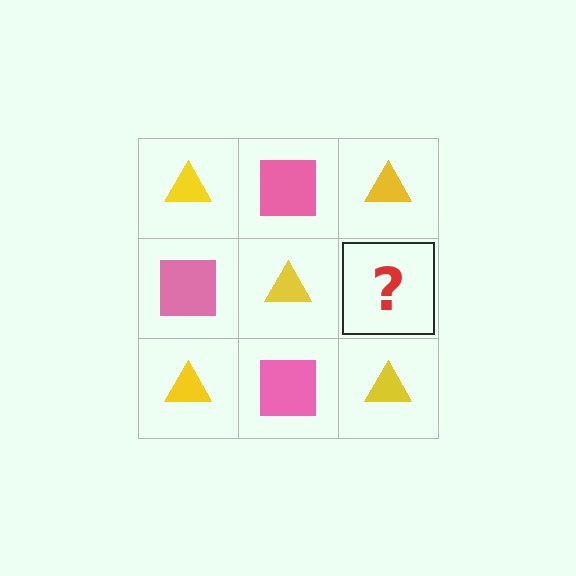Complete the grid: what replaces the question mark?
The question mark should be replaced with a pink square.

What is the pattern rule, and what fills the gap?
The rule is that it alternates yellow triangle and pink square in a checkerboard pattern. The gap should be filled with a pink square.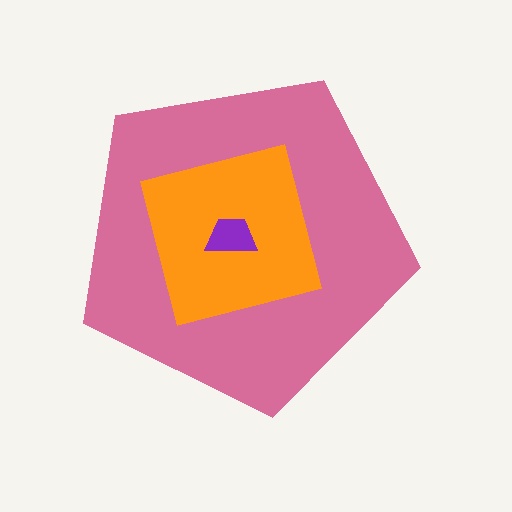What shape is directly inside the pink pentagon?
The orange square.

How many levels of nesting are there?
3.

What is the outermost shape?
The pink pentagon.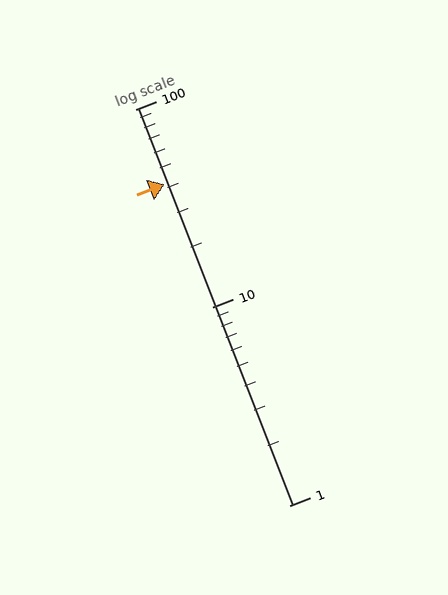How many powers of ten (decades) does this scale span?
The scale spans 2 decades, from 1 to 100.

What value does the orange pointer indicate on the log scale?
The pointer indicates approximately 42.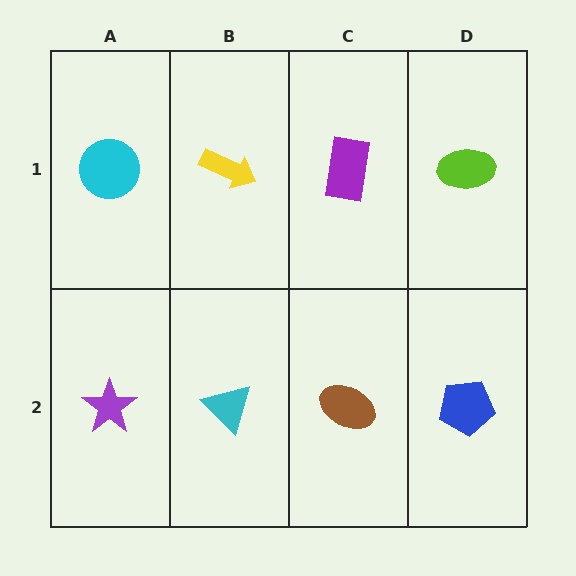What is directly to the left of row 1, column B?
A cyan circle.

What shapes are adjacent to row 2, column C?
A purple rectangle (row 1, column C), a cyan triangle (row 2, column B), a blue pentagon (row 2, column D).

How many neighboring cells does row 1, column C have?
3.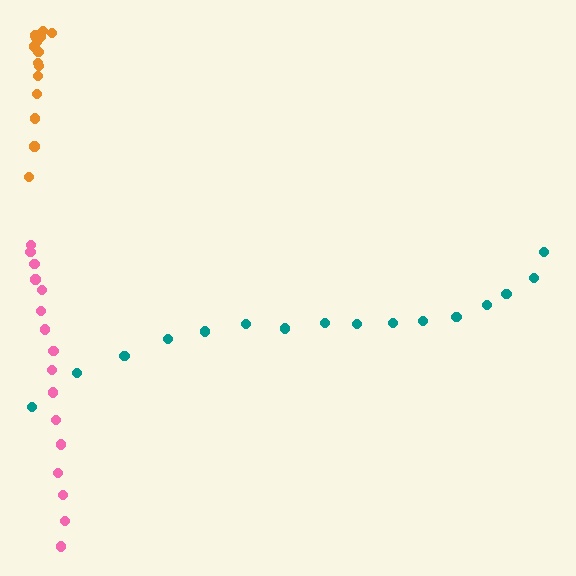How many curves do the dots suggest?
There are 3 distinct paths.